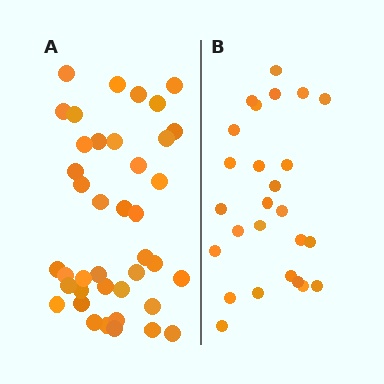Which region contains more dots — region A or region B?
Region A (the left region) has more dots.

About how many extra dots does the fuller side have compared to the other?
Region A has approximately 15 more dots than region B.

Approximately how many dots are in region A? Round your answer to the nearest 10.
About 40 dots.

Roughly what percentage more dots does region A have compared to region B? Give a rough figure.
About 55% more.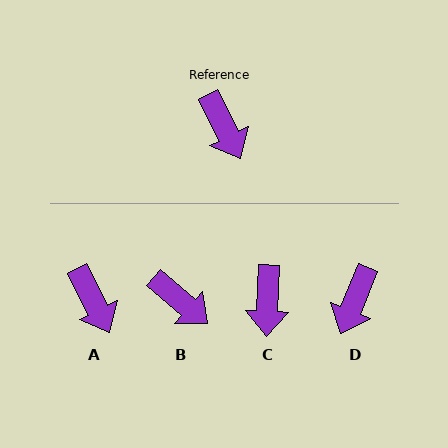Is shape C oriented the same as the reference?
No, it is off by about 29 degrees.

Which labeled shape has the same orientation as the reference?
A.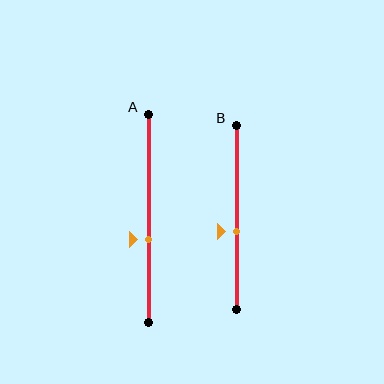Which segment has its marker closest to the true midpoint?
Segment B has its marker closest to the true midpoint.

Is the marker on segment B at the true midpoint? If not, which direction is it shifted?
No, the marker on segment B is shifted downward by about 8% of the segment length.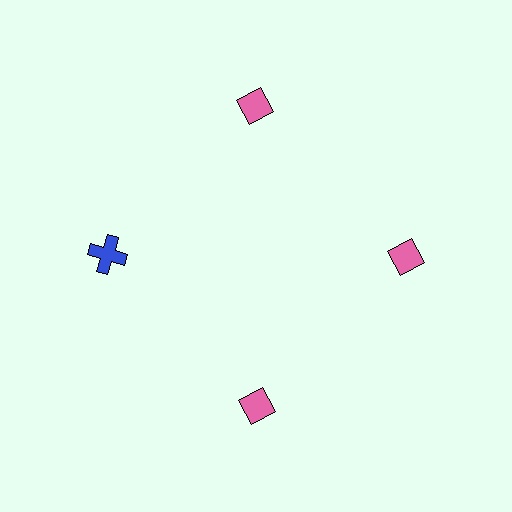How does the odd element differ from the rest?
It differs in both color (blue instead of pink) and shape (cross instead of diamond).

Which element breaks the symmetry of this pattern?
The blue cross at roughly the 9 o'clock position breaks the symmetry. All other shapes are pink diamonds.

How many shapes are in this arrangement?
There are 4 shapes arranged in a ring pattern.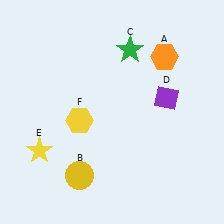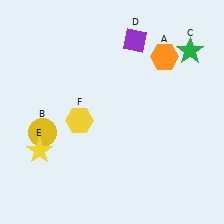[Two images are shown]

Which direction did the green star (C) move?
The green star (C) moved right.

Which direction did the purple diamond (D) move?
The purple diamond (D) moved up.